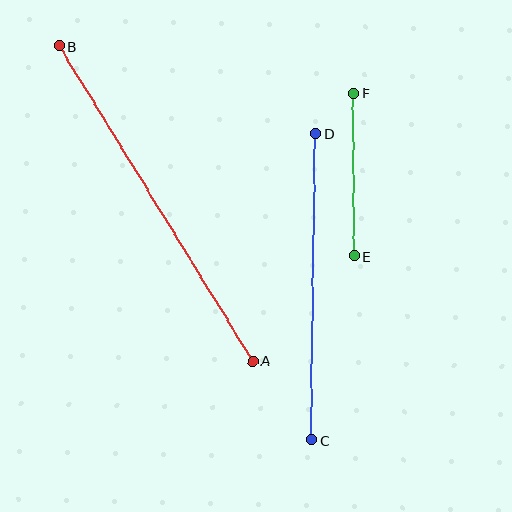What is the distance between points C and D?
The distance is approximately 306 pixels.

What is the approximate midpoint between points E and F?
The midpoint is at approximately (354, 175) pixels.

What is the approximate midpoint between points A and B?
The midpoint is at approximately (156, 204) pixels.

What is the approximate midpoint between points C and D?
The midpoint is at approximately (314, 287) pixels.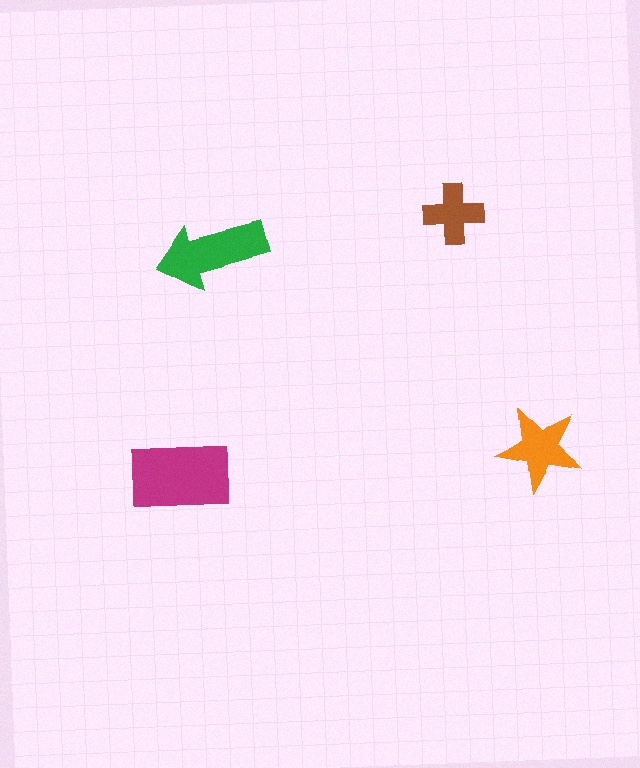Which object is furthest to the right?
The orange star is rightmost.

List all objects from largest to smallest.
The magenta rectangle, the green arrow, the orange star, the brown cross.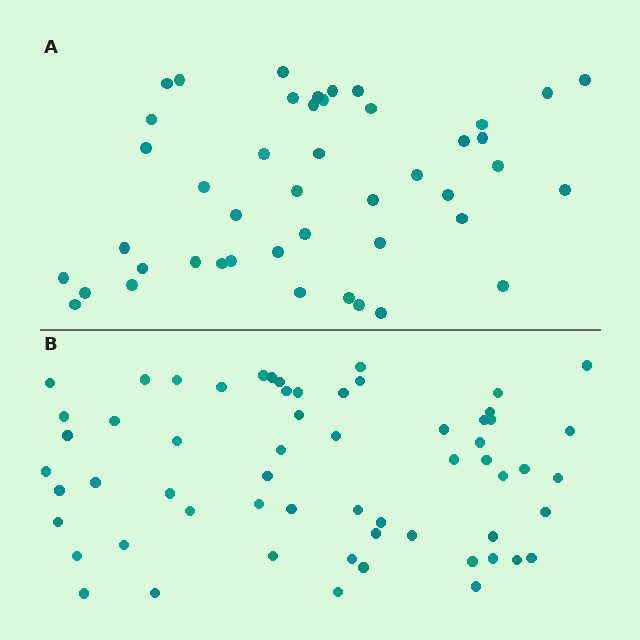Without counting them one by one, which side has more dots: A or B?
Region B (the bottom region) has more dots.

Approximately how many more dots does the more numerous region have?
Region B has approximately 15 more dots than region A.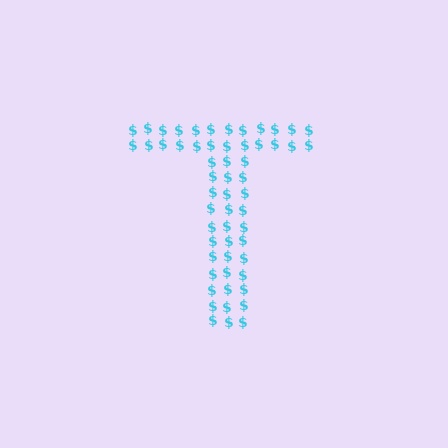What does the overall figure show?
The overall figure shows the letter T.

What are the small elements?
The small elements are dollar signs.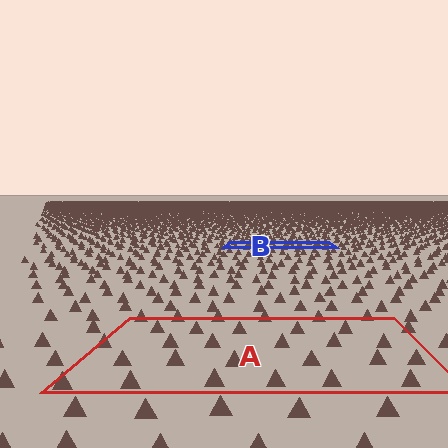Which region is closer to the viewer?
Region A is closer. The texture elements there are larger and more spread out.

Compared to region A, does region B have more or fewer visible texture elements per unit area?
Region B has more texture elements per unit area — they are packed more densely because it is farther away.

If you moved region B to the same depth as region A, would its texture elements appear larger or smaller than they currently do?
They would appear larger. At a closer depth, the same texture elements are projected at a bigger on-screen size.